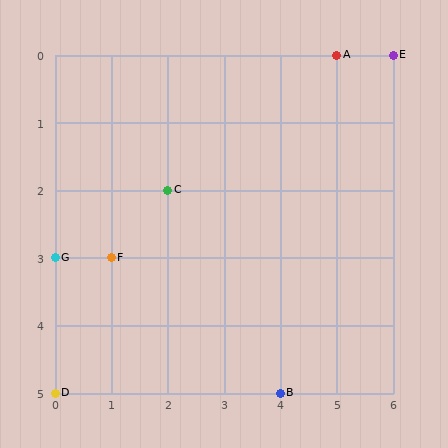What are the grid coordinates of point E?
Point E is at grid coordinates (6, 0).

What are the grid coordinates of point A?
Point A is at grid coordinates (5, 0).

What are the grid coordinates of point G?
Point G is at grid coordinates (0, 3).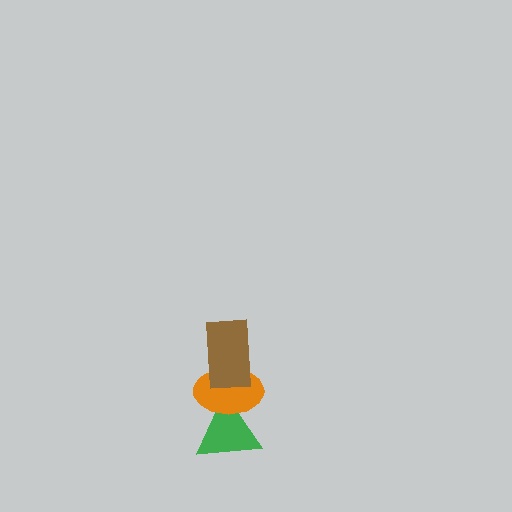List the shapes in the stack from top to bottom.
From top to bottom: the brown rectangle, the orange ellipse, the green triangle.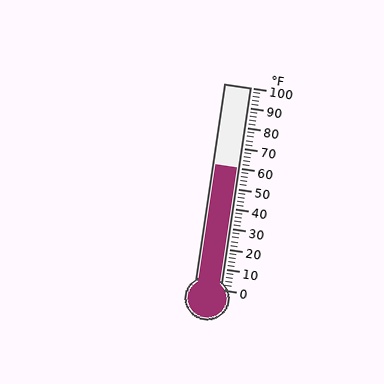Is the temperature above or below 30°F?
The temperature is above 30°F.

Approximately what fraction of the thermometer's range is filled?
The thermometer is filled to approximately 60% of its range.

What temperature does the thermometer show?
The thermometer shows approximately 60°F.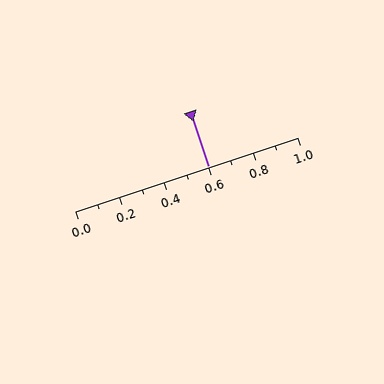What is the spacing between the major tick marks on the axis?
The major ticks are spaced 0.2 apart.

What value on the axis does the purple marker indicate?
The marker indicates approximately 0.6.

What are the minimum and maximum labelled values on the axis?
The axis runs from 0.0 to 1.0.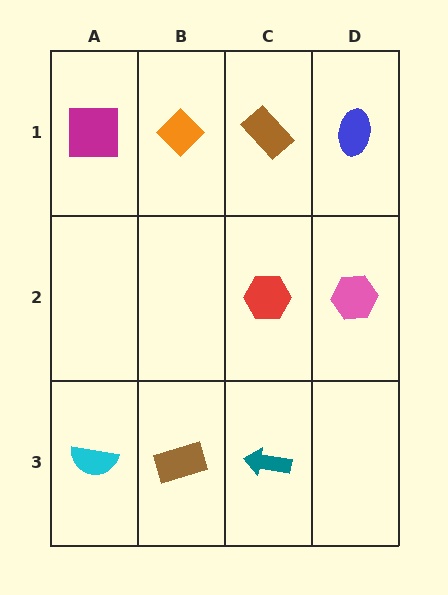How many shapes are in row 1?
4 shapes.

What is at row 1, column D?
A blue ellipse.